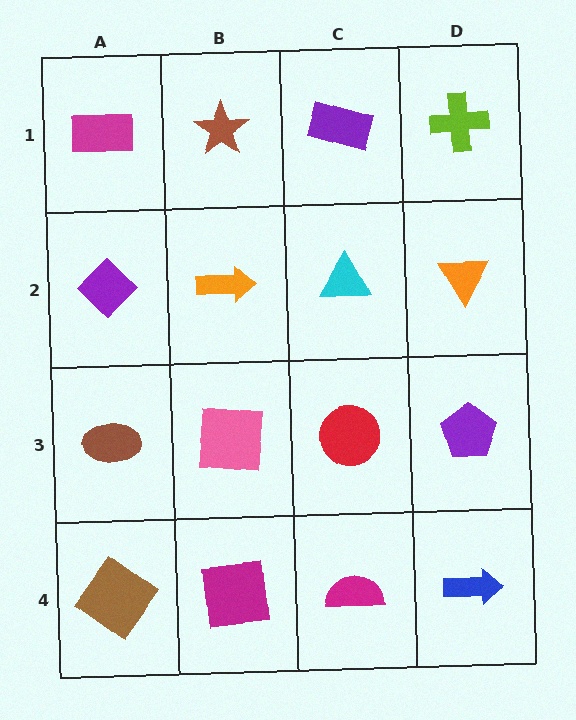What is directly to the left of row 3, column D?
A red circle.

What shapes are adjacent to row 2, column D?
A lime cross (row 1, column D), a purple pentagon (row 3, column D), a cyan triangle (row 2, column C).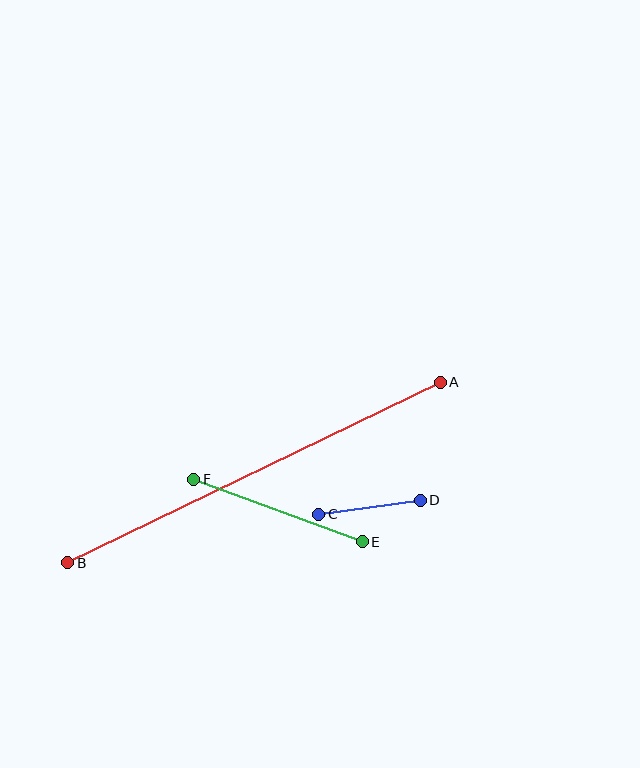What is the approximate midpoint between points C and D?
The midpoint is at approximately (369, 507) pixels.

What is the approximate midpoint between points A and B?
The midpoint is at approximately (254, 473) pixels.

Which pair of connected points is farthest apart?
Points A and B are farthest apart.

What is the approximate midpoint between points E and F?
The midpoint is at approximately (278, 510) pixels.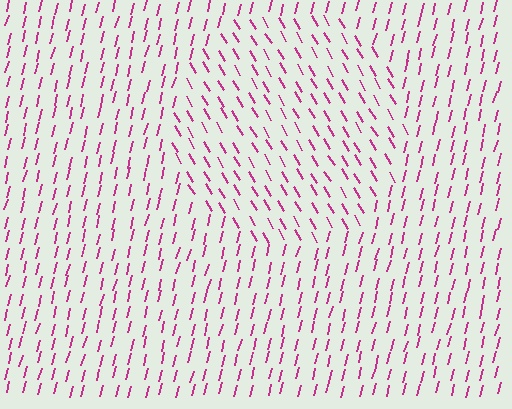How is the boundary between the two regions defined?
The boundary is defined purely by a change in line orientation (approximately 45 degrees difference). All lines are the same color and thickness.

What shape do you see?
I see a circle.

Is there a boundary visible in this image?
Yes, there is a texture boundary formed by a change in line orientation.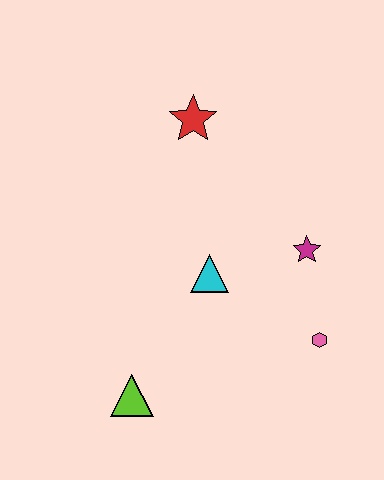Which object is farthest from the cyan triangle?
The red star is farthest from the cyan triangle.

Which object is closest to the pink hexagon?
The magenta star is closest to the pink hexagon.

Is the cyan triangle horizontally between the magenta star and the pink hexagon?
No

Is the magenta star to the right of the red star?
Yes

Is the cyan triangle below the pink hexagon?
No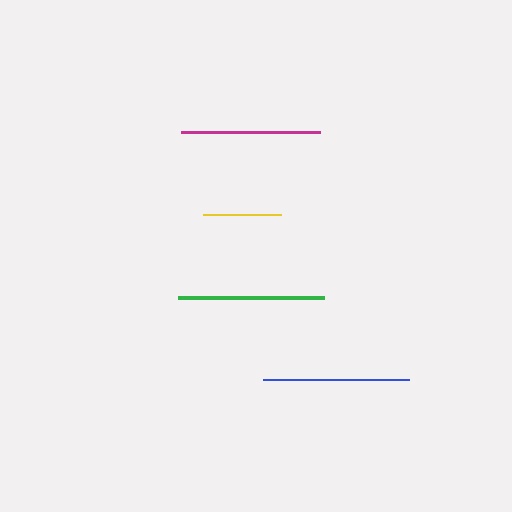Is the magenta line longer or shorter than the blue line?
The blue line is longer than the magenta line.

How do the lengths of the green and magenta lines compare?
The green and magenta lines are approximately the same length.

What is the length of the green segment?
The green segment is approximately 146 pixels long.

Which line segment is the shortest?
The yellow line is the shortest at approximately 78 pixels.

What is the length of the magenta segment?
The magenta segment is approximately 139 pixels long.